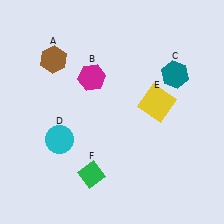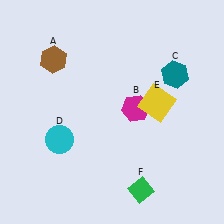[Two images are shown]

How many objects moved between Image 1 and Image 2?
2 objects moved between the two images.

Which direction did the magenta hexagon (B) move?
The magenta hexagon (B) moved right.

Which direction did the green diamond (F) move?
The green diamond (F) moved right.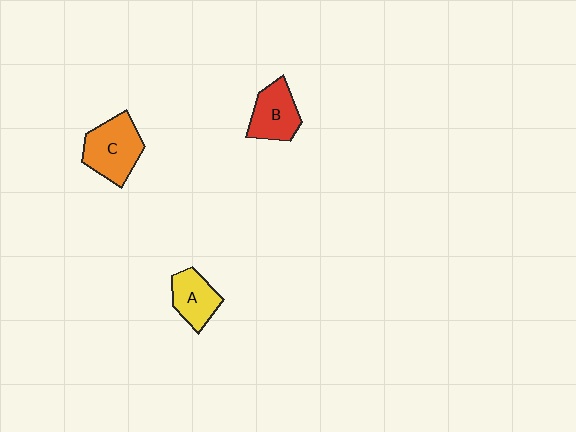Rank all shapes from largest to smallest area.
From largest to smallest: C (orange), B (red), A (yellow).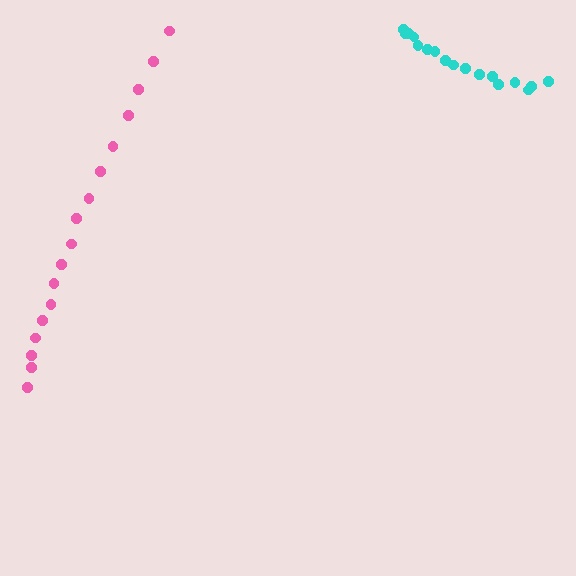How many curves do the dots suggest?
There are 2 distinct paths.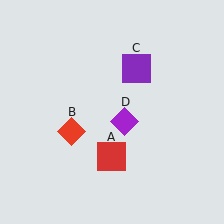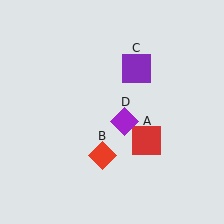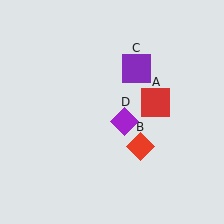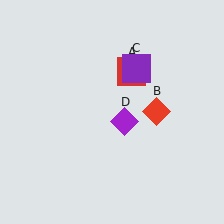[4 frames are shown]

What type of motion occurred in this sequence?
The red square (object A), red diamond (object B) rotated counterclockwise around the center of the scene.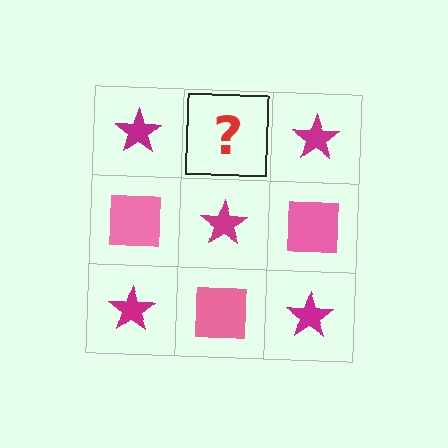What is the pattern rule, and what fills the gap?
The rule is that it alternates magenta star and pink square in a checkerboard pattern. The gap should be filled with a pink square.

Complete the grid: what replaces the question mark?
The question mark should be replaced with a pink square.